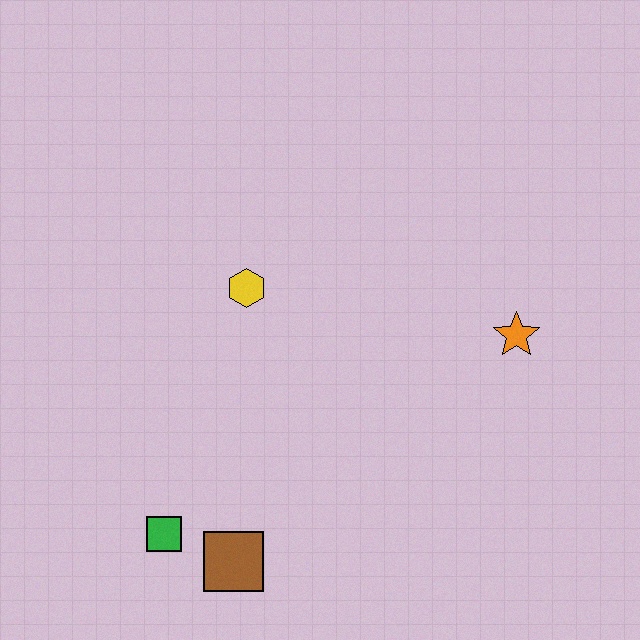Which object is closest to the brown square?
The green square is closest to the brown square.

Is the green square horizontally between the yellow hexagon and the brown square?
No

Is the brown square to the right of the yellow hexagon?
No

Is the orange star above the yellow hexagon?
No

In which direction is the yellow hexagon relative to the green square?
The yellow hexagon is above the green square.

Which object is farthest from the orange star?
The green square is farthest from the orange star.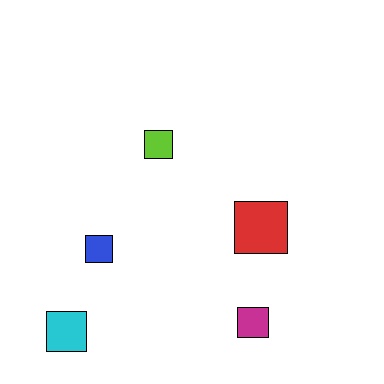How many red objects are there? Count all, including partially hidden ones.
There is 1 red object.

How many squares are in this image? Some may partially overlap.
There are 5 squares.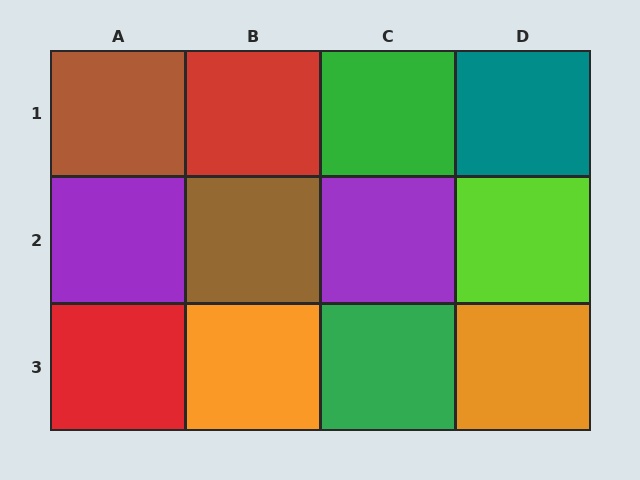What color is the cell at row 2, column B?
Brown.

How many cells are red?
2 cells are red.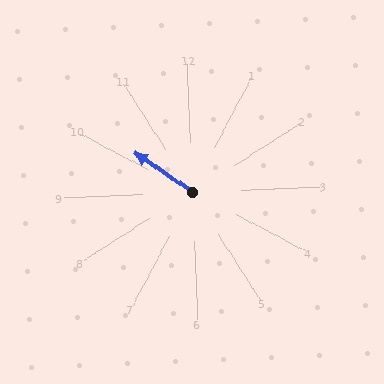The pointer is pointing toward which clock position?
Roughly 10 o'clock.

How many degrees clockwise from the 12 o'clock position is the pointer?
Approximately 307 degrees.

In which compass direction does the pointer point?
Northwest.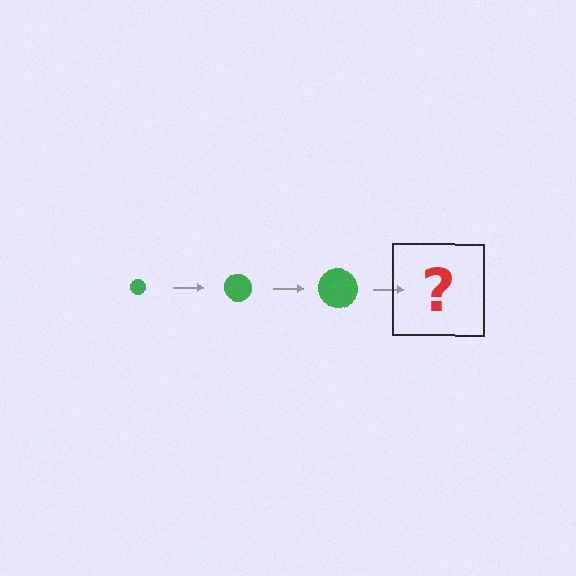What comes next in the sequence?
The next element should be a green circle, larger than the previous one.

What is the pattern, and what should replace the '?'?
The pattern is that the circle gets progressively larger each step. The '?' should be a green circle, larger than the previous one.